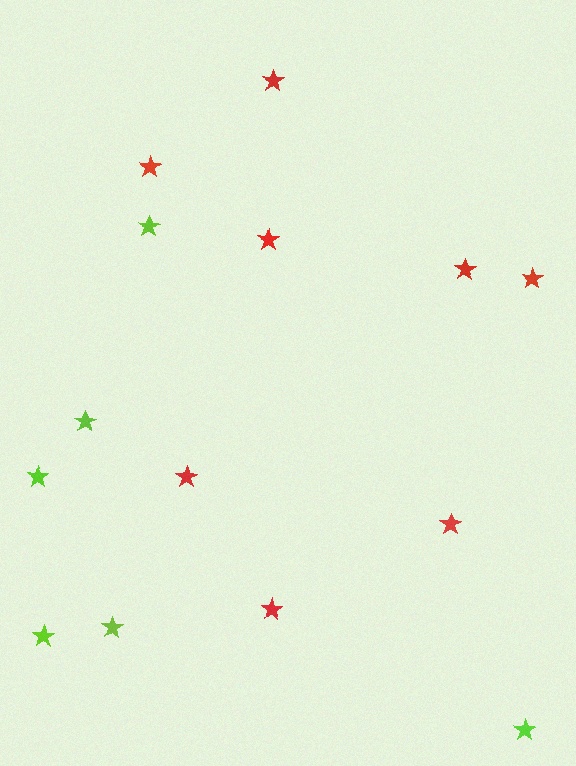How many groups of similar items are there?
There are 2 groups: one group of red stars (8) and one group of lime stars (6).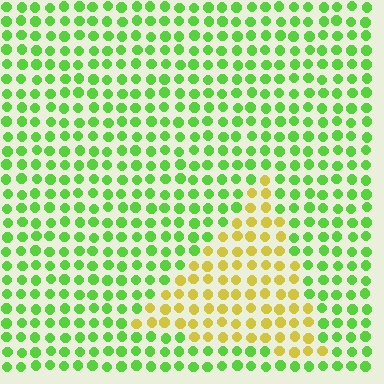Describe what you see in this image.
The image is filled with small lime elements in a uniform arrangement. A triangle-shaped region is visible where the elements are tinted to a slightly different hue, forming a subtle color boundary.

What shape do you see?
I see a triangle.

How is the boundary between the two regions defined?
The boundary is defined purely by a slight shift in hue (about 55 degrees). Spacing, size, and orientation are identical on both sides.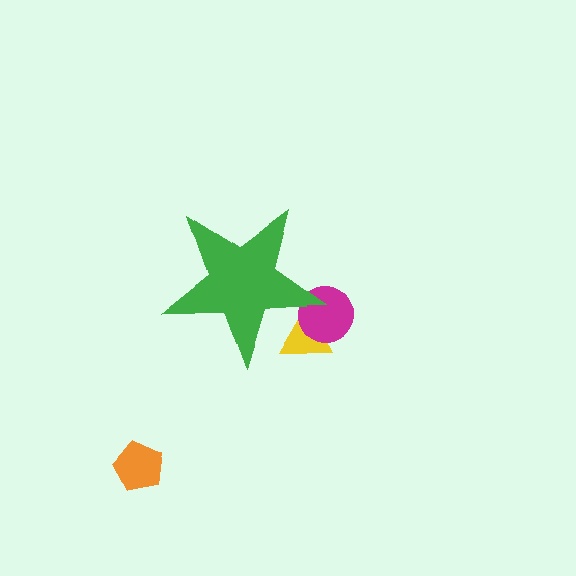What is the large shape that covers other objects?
A green star.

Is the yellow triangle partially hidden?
Yes, the yellow triangle is partially hidden behind the green star.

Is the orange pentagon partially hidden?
No, the orange pentagon is fully visible.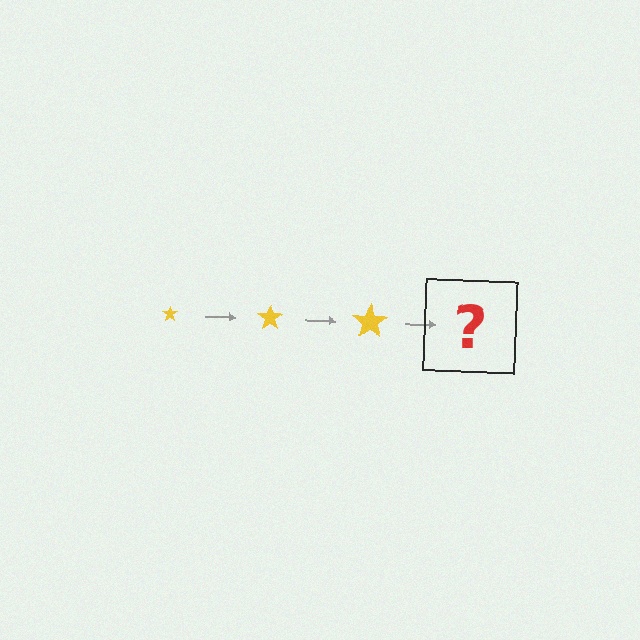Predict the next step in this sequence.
The next step is a yellow star, larger than the previous one.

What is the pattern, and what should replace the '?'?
The pattern is that the star gets progressively larger each step. The '?' should be a yellow star, larger than the previous one.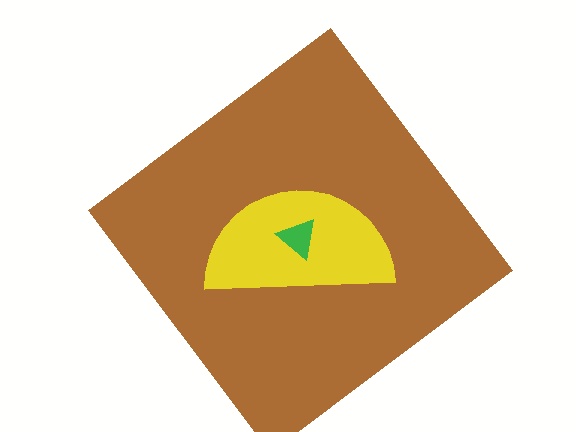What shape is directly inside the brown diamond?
The yellow semicircle.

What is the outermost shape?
The brown diamond.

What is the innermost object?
The green triangle.